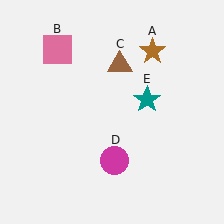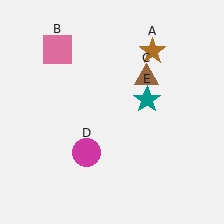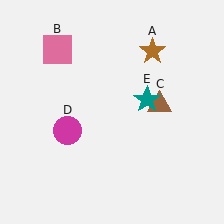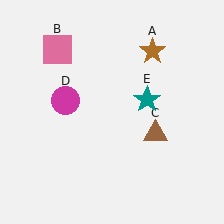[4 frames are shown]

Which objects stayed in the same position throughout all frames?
Brown star (object A) and pink square (object B) and teal star (object E) remained stationary.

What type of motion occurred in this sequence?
The brown triangle (object C), magenta circle (object D) rotated clockwise around the center of the scene.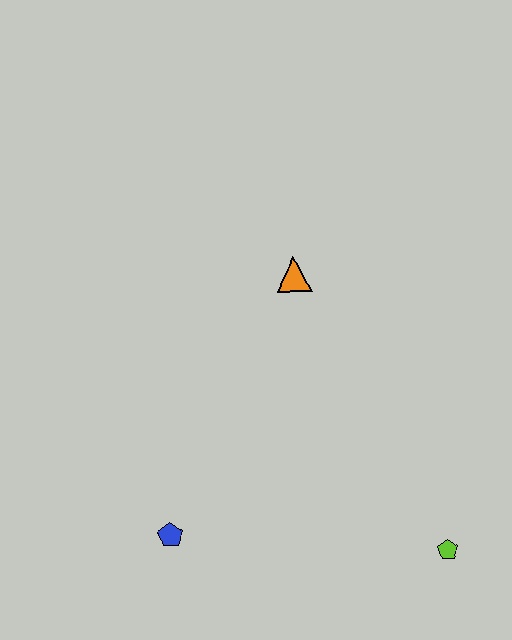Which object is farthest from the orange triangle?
The lime pentagon is farthest from the orange triangle.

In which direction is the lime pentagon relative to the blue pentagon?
The lime pentagon is to the right of the blue pentagon.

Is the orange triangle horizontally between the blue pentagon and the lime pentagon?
Yes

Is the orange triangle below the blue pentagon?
No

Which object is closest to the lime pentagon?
The blue pentagon is closest to the lime pentagon.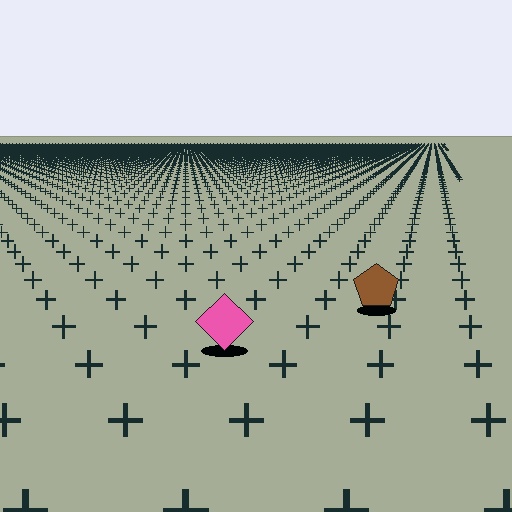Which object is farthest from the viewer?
The brown pentagon is farthest from the viewer. It appears smaller and the ground texture around it is denser.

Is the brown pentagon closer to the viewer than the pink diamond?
No. The pink diamond is closer — you can tell from the texture gradient: the ground texture is coarser near it.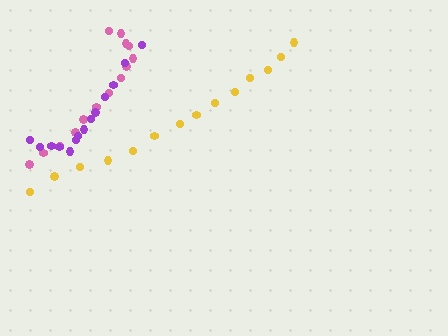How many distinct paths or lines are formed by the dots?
There are 3 distinct paths.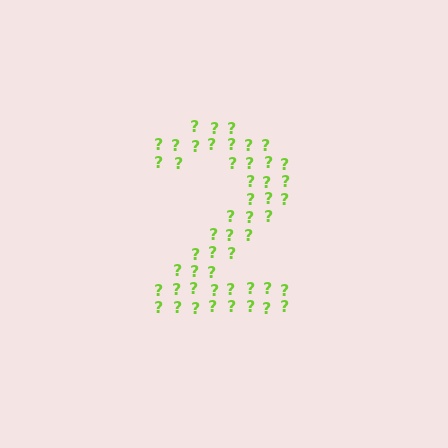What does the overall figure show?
The overall figure shows the digit 2.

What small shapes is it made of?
It is made of small question marks.